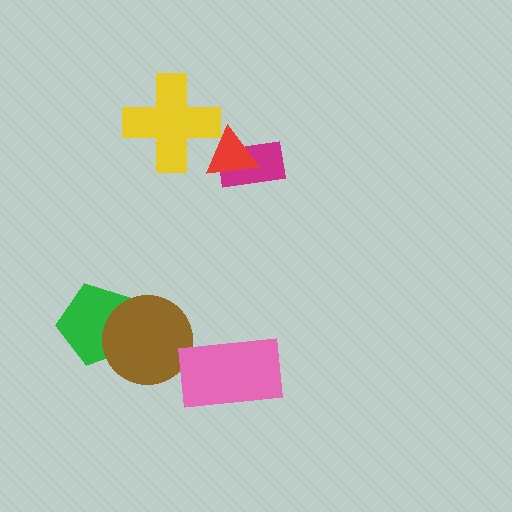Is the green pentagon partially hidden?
Yes, it is partially covered by another shape.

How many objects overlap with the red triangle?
2 objects overlap with the red triangle.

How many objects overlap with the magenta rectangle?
1 object overlaps with the magenta rectangle.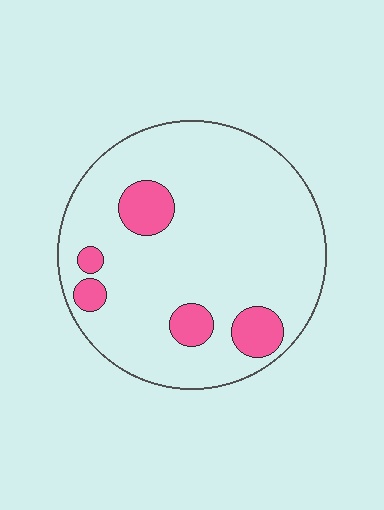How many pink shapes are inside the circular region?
5.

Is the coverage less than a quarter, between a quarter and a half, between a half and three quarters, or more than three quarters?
Less than a quarter.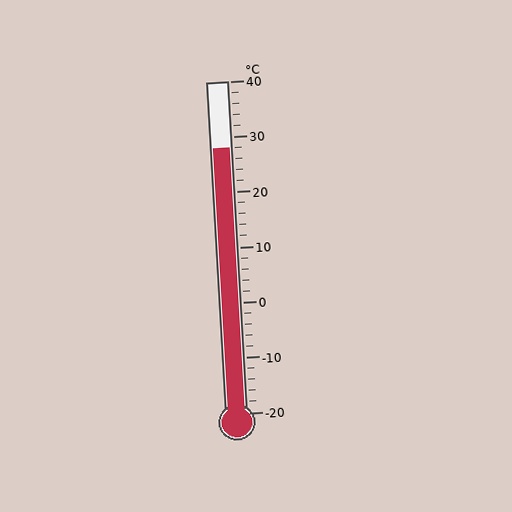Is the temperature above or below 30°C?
The temperature is below 30°C.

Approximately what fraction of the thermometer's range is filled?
The thermometer is filled to approximately 80% of its range.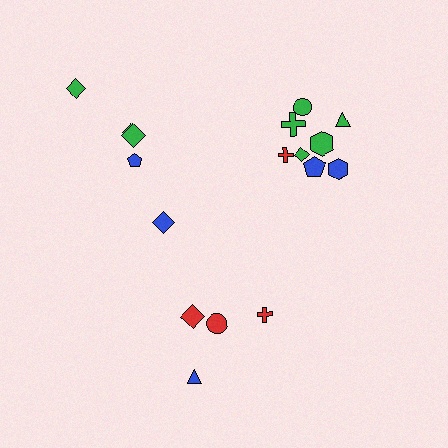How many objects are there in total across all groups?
There are 17 objects.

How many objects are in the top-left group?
There are 5 objects.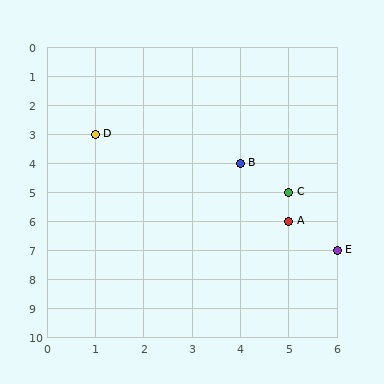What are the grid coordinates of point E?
Point E is at grid coordinates (6, 7).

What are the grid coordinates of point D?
Point D is at grid coordinates (1, 3).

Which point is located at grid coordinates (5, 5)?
Point C is at (5, 5).